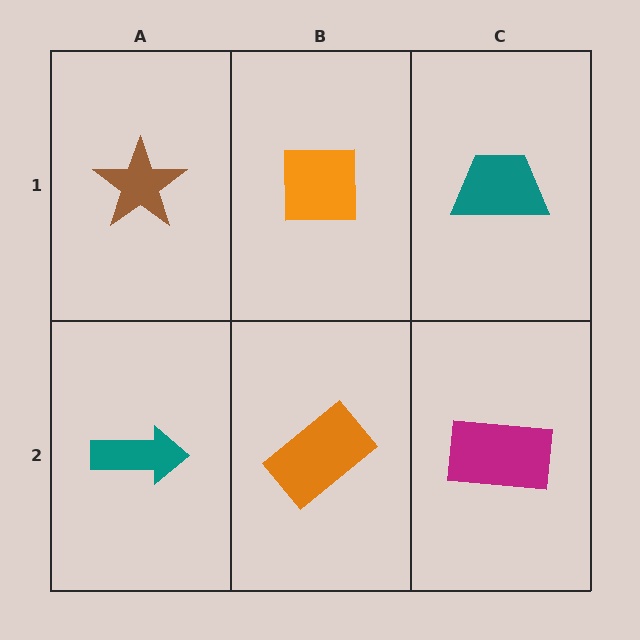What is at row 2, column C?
A magenta rectangle.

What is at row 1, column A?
A brown star.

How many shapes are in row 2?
3 shapes.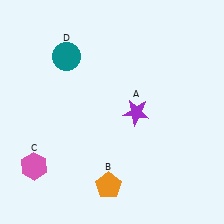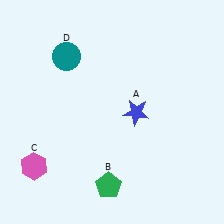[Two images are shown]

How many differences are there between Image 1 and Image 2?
There are 2 differences between the two images.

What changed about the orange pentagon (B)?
In Image 1, B is orange. In Image 2, it changed to green.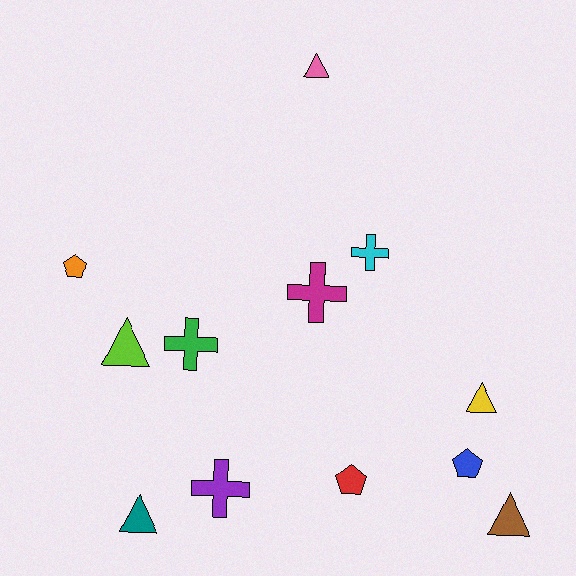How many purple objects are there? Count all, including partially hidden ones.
There is 1 purple object.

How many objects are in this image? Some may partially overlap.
There are 12 objects.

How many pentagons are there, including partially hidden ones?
There are 3 pentagons.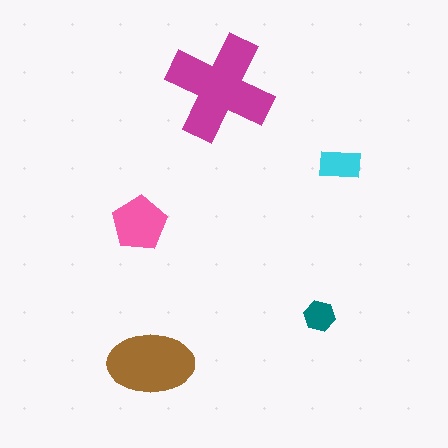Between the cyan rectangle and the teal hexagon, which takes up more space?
The cyan rectangle.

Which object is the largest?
The magenta cross.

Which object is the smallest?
The teal hexagon.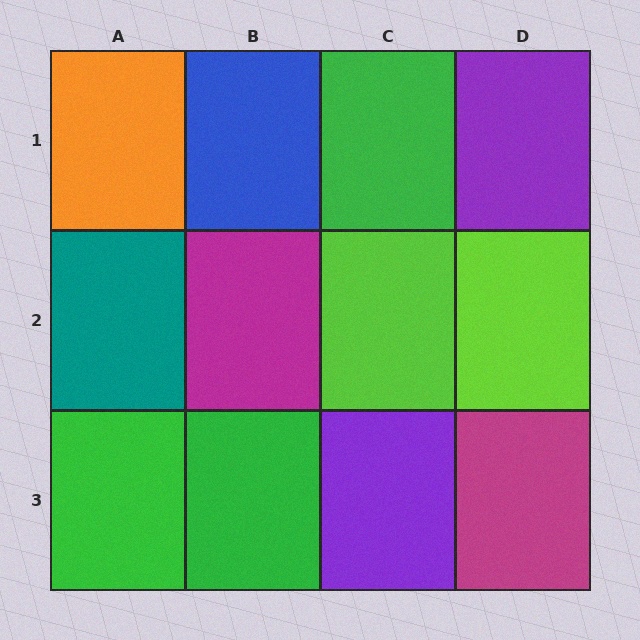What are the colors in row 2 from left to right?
Teal, magenta, lime, lime.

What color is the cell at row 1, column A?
Orange.